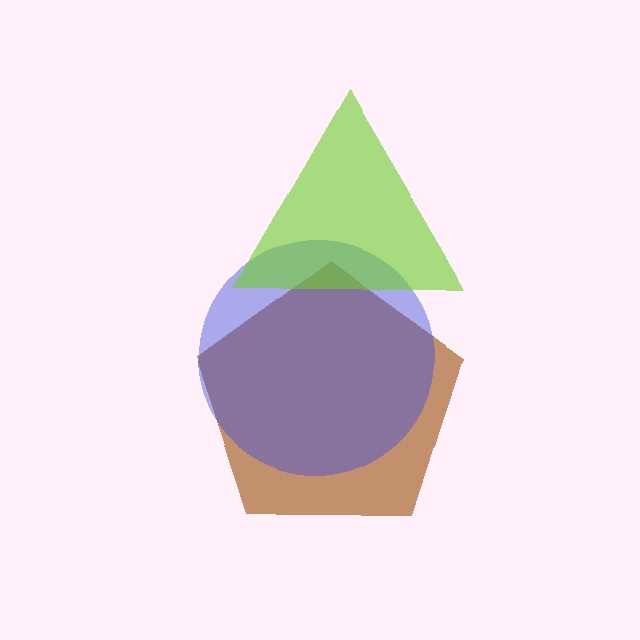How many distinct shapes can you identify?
There are 3 distinct shapes: a brown pentagon, a blue circle, a lime triangle.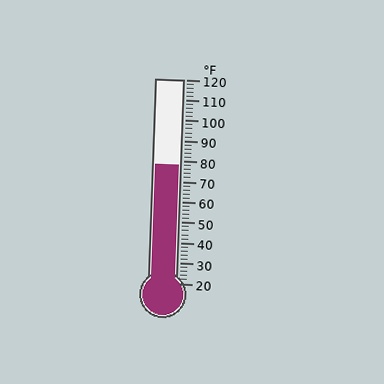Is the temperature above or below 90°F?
The temperature is below 90°F.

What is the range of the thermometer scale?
The thermometer scale ranges from 20°F to 120°F.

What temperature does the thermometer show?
The thermometer shows approximately 78°F.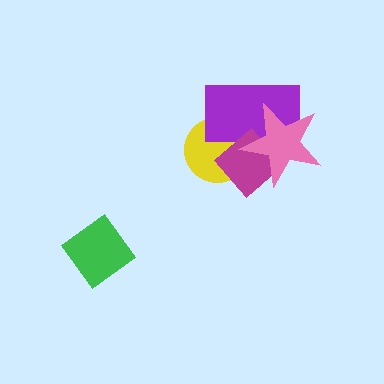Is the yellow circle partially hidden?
Yes, it is partially covered by another shape.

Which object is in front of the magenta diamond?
The pink star is in front of the magenta diamond.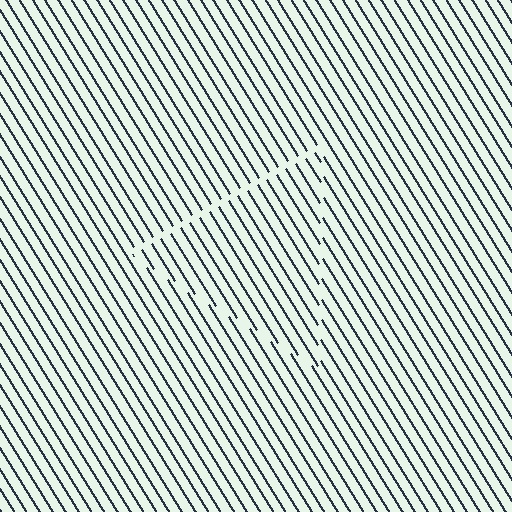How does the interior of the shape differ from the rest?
The interior of the shape contains the same grating, shifted by half a period — the contour is defined by the phase discontinuity where line-ends from the inner and outer gratings abut.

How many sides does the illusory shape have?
3 sides — the line-ends trace a triangle.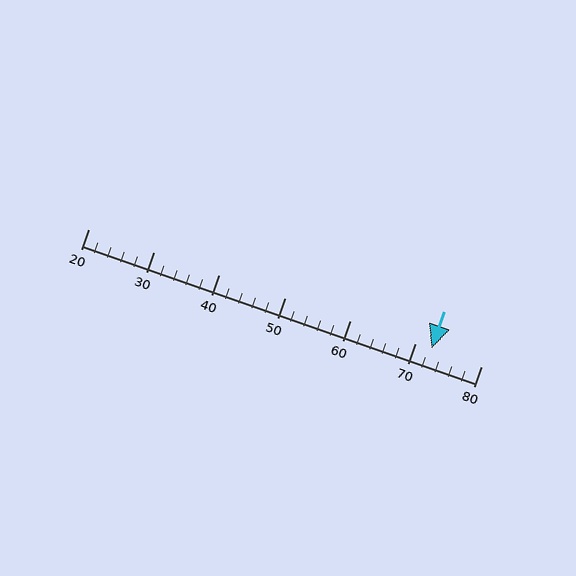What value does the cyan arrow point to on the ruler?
The cyan arrow points to approximately 72.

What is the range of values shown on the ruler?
The ruler shows values from 20 to 80.